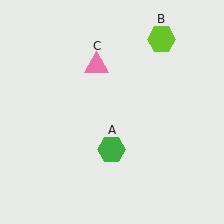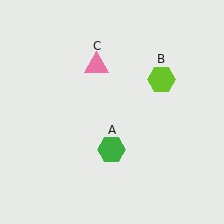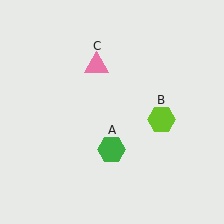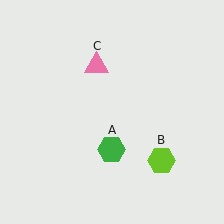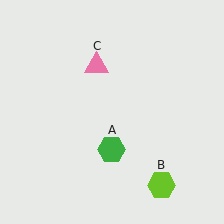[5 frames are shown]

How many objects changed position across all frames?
1 object changed position: lime hexagon (object B).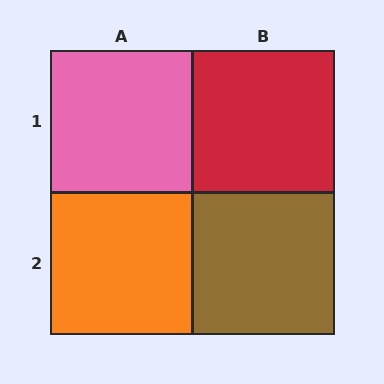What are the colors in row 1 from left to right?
Pink, red.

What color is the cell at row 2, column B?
Brown.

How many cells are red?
1 cell is red.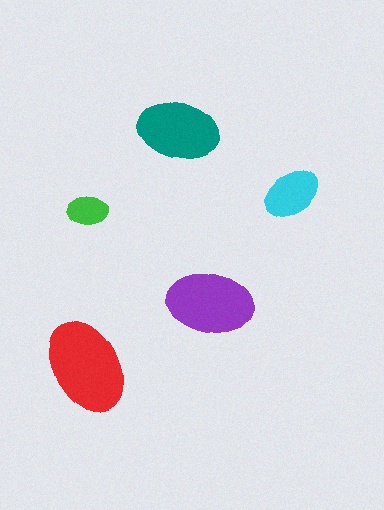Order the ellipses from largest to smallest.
the red one, the purple one, the teal one, the cyan one, the green one.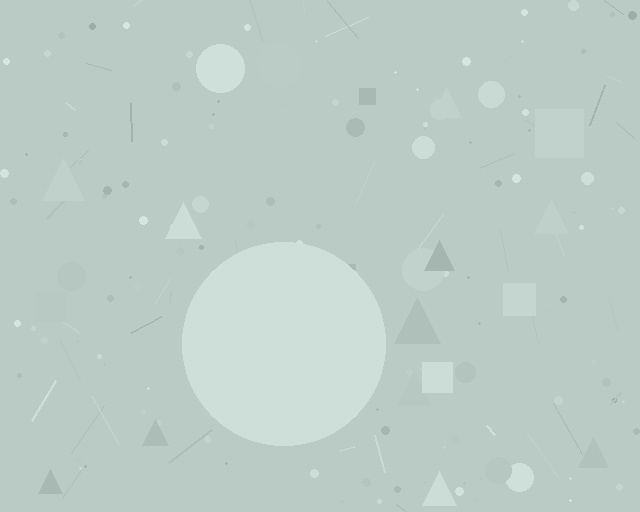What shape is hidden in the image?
A circle is hidden in the image.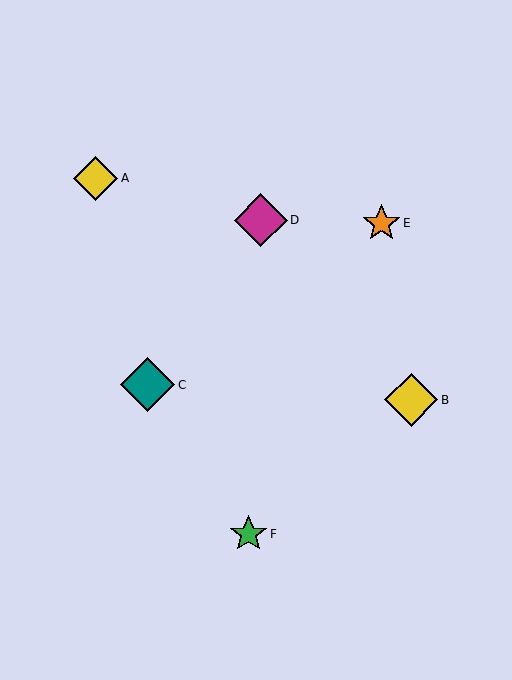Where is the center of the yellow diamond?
The center of the yellow diamond is at (411, 400).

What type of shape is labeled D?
Shape D is a magenta diamond.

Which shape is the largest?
The teal diamond (labeled C) is the largest.